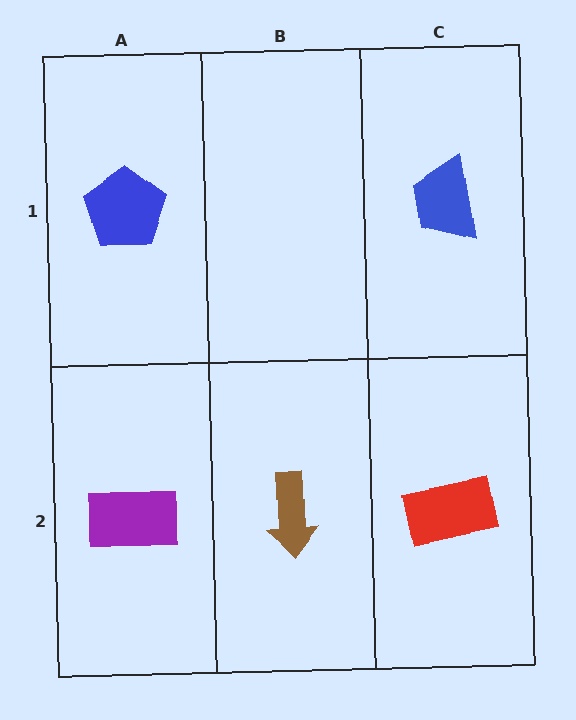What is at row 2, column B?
A brown arrow.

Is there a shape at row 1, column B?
No, that cell is empty.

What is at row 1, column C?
A blue trapezoid.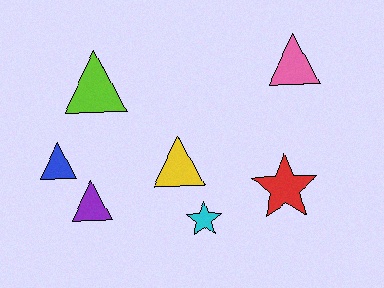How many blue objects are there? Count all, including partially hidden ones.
There is 1 blue object.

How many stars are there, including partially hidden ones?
There are 2 stars.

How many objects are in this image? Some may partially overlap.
There are 7 objects.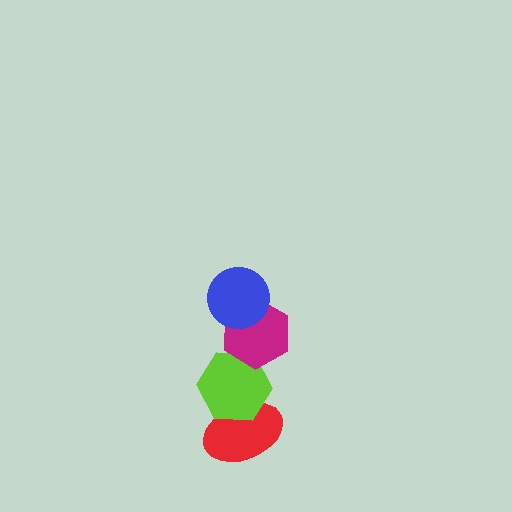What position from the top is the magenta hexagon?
The magenta hexagon is 2nd from the top.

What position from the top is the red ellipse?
The red ellipse is 4th from the top.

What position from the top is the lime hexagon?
The lime hexagon is 3rd from the top.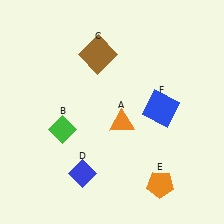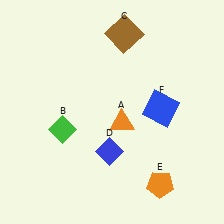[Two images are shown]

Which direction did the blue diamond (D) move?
The blue diamond (D) moved right.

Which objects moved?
The objects that moved are: the brown square (C), the blue diamond (D).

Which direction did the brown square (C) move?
The brown square (C) moved right.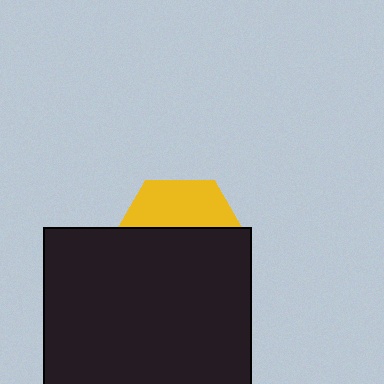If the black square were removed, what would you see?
You would see the complete yellow hexagon.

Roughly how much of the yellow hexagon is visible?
A small part of it is visible (roughly 37%).